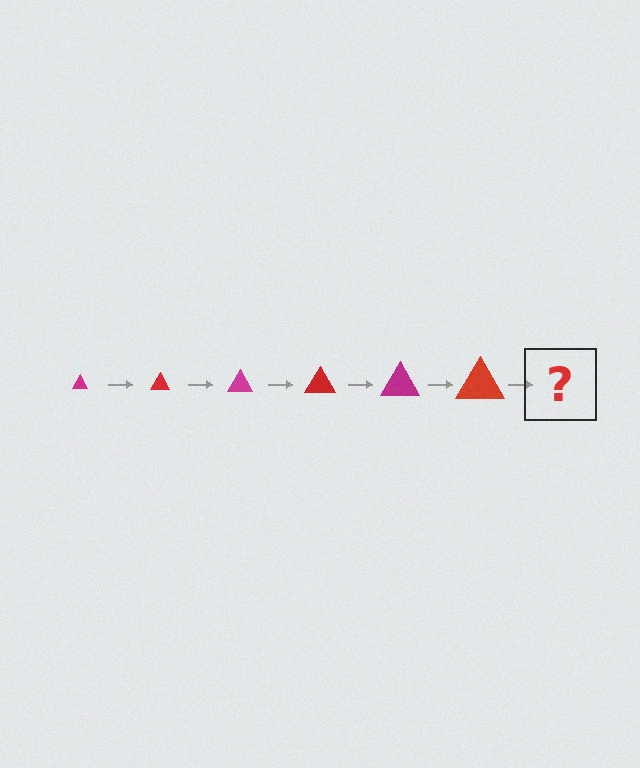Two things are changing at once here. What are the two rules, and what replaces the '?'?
The two rules are that the triangle grows larger each step and the color cycles through magenta and red. The '?' should be a magenta triangle, larger than the previous one.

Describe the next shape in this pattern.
It should be a magenta triangle, larger than the previous one.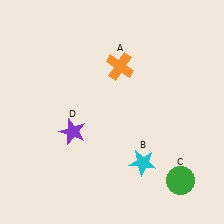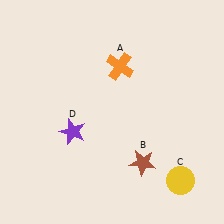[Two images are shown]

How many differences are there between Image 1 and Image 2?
There are 2 differences between the two images.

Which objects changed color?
B changed from cyan to brown. C changed from green to yellow.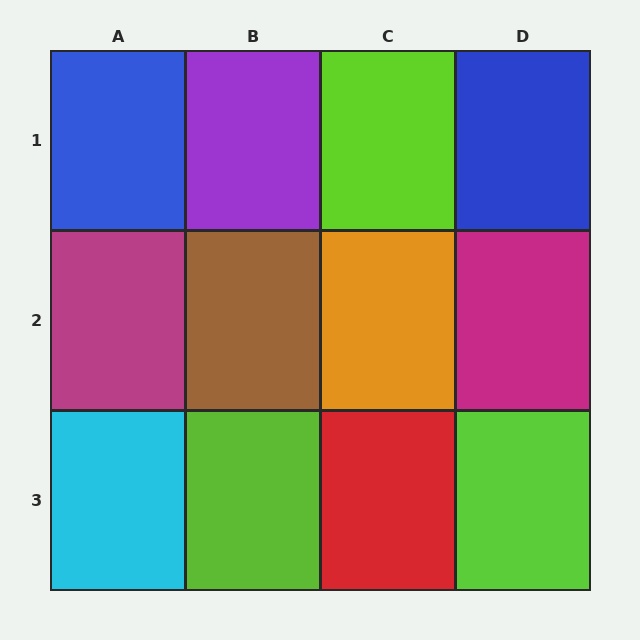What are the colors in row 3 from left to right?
Cyan, lime, red, lime.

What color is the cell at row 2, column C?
Orange.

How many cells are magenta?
2 cells are magenta.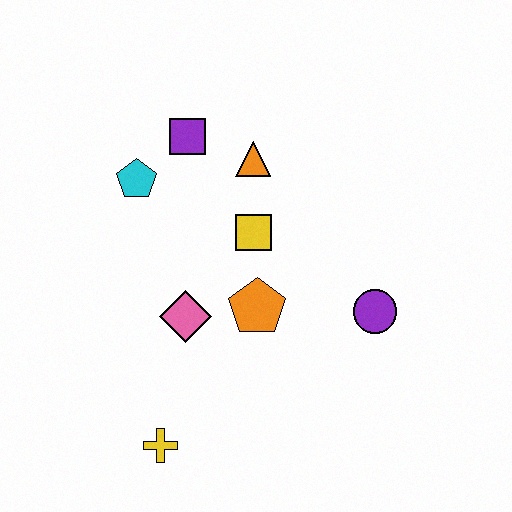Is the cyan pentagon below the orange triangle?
Yes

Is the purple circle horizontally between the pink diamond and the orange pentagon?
No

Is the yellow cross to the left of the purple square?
Yes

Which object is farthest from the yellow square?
The yellow cross is farthest from the yellow square.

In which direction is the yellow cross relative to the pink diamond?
The yellow cross is below the pink diamond.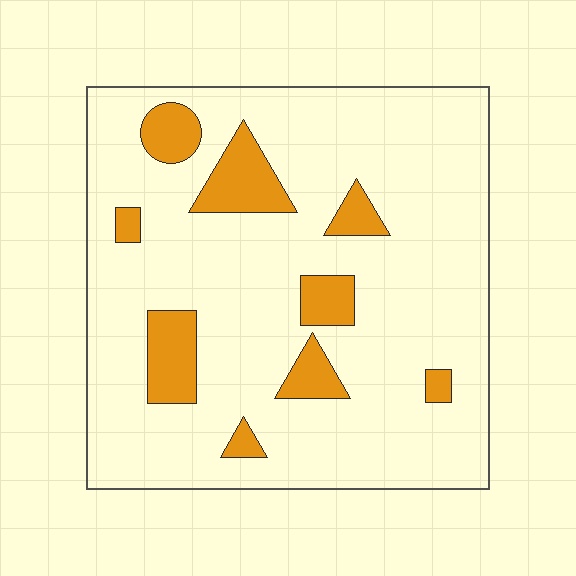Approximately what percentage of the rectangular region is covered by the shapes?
Approximately 15%.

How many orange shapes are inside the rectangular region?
9.